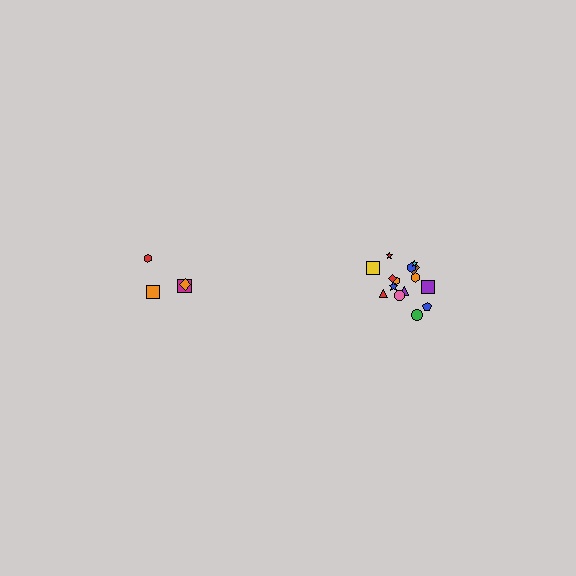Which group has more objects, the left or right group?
The right group.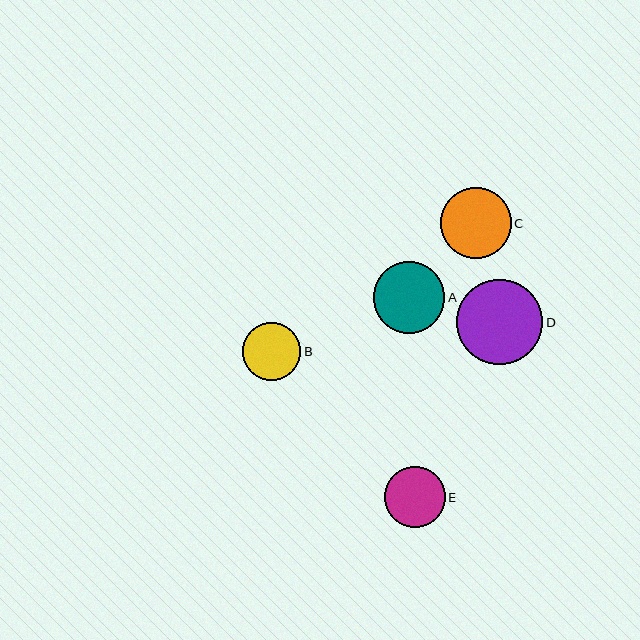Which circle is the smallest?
Circle B is the smallest with a size of approximately 58 pixels.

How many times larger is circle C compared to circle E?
Circle C is approximately 1.2 times the size of circle E.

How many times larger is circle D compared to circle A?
Circle D is approximately 1.2 times the size of circle A.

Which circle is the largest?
Circle D is the largest with a size of approximately 86 pixels.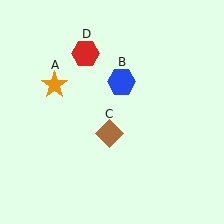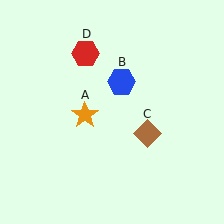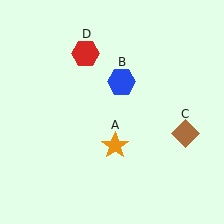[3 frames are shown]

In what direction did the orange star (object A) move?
The orange star (object A) moved down and to the right.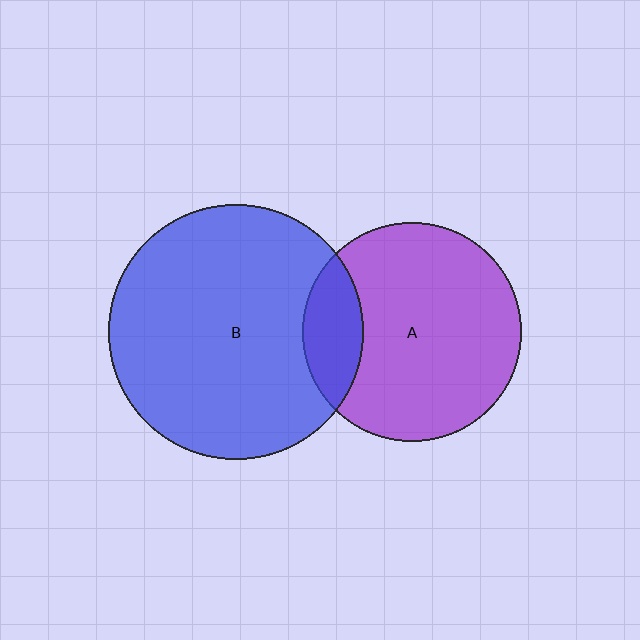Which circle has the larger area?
Circle B (blue).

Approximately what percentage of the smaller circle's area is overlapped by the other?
Approximately 20%.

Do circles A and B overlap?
Yes.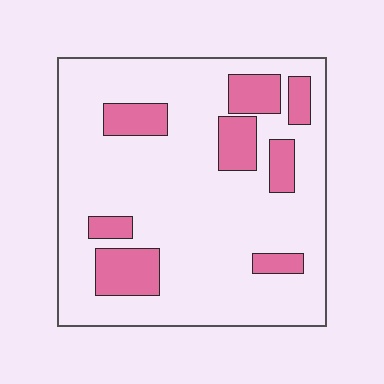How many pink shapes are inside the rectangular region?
8.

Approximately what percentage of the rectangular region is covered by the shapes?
Approximately 20%.